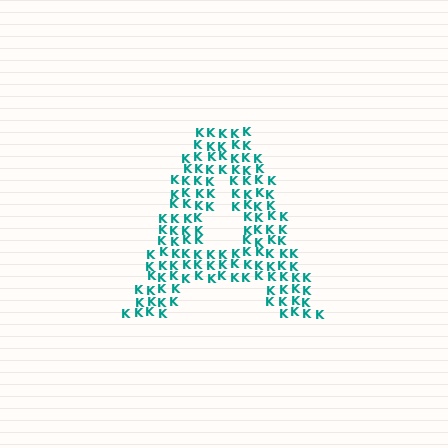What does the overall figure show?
The overall figure shows the letter A.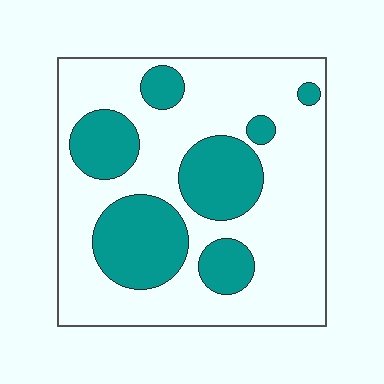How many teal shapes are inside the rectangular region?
7.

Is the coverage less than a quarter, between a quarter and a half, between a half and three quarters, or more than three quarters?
Between a quarter and a half.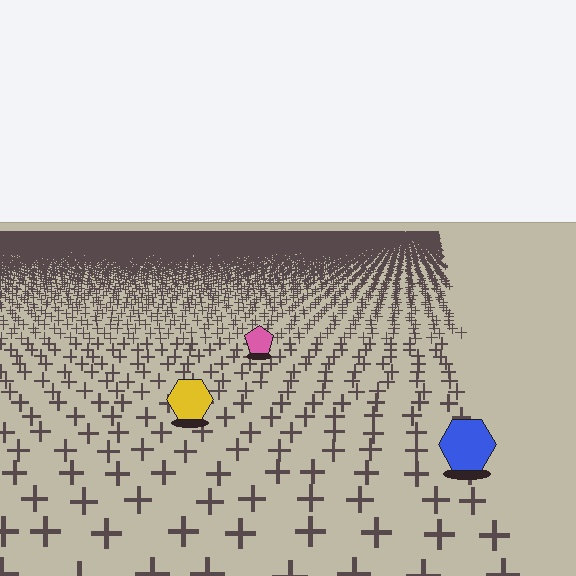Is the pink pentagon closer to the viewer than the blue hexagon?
No. The blue hexagon is closer — you can tell from the texture gradient: the ground texture is coarser near it.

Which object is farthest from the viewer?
The pink pentagon is farthest from the viewer. It appears smaller and the ground texture around it is denser.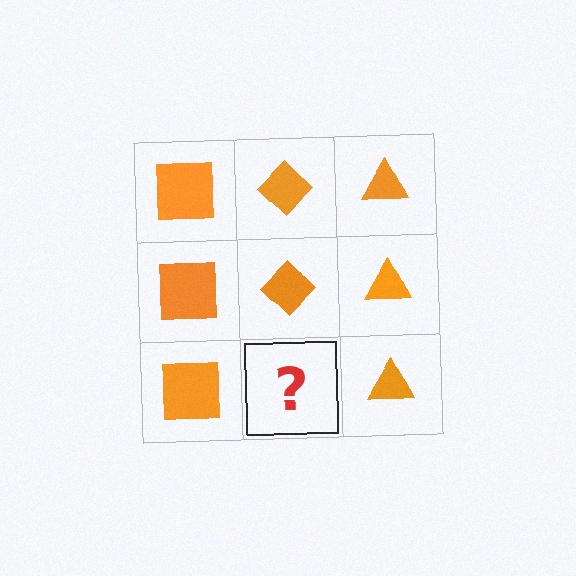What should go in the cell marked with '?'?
The missing cell should contain an orange diamond.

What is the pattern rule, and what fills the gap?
The rule is that each column has a consistent shape. The gap should be filled with an orange diamond.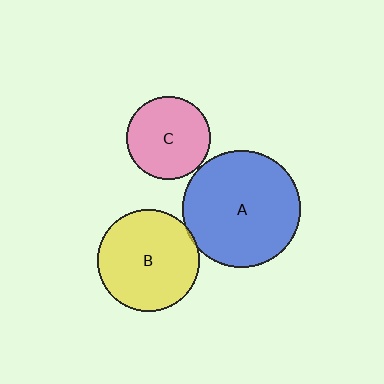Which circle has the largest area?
Circle A (blue).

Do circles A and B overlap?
Yes.